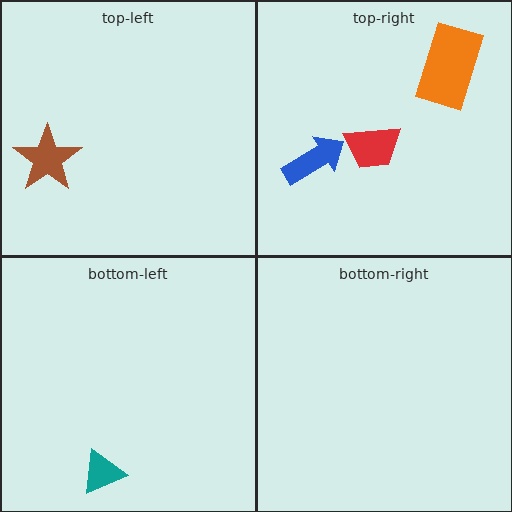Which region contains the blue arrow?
The top-right region.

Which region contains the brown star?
The top-left region.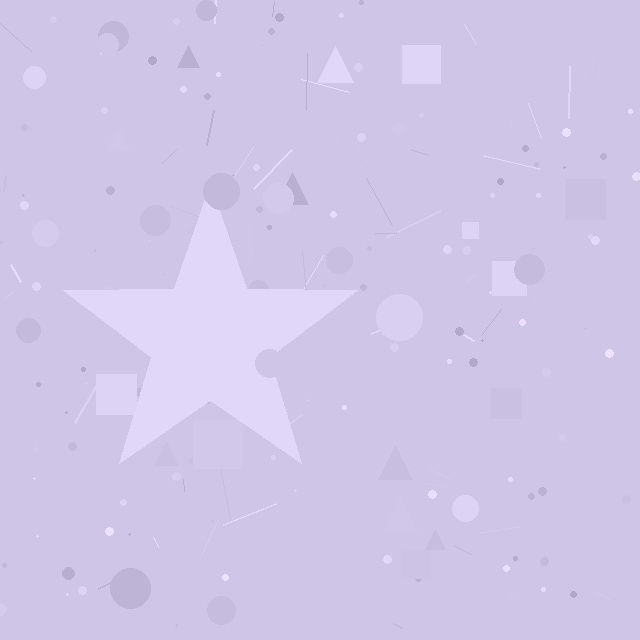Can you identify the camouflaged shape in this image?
The camouflaged shape is a star.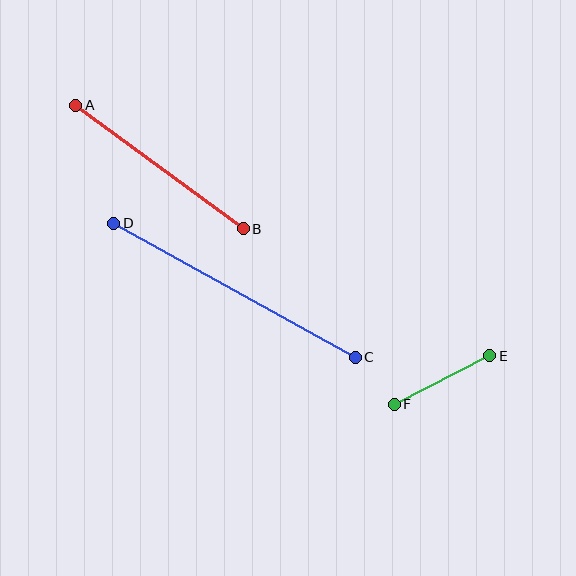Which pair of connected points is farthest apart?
Points C and D are farthest apart.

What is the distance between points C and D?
The distance is approximately 276 pixels.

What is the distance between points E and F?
The distance is approximately 107 pixels.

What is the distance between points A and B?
The distance is approximately 208 pixels.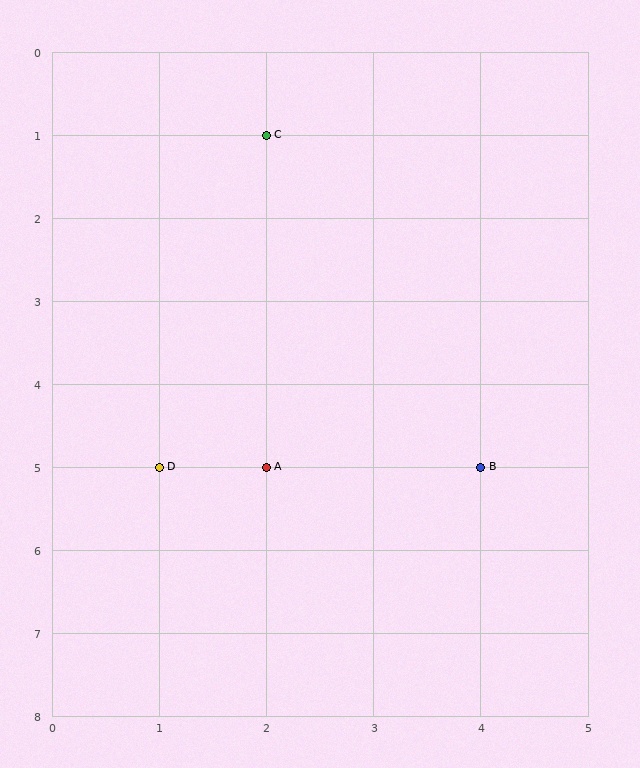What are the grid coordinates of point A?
Point A is at grid coordinates (2, 5).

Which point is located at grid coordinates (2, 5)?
Point A is at (2, 5).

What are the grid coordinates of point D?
Point D is at grid coordinates (1, 5).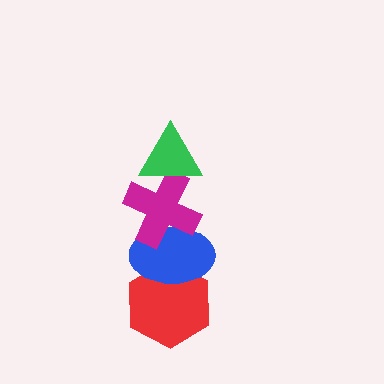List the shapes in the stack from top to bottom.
From top to bottom: the green triangle, the magenta cross, the blue ellipse, the red hexagon.